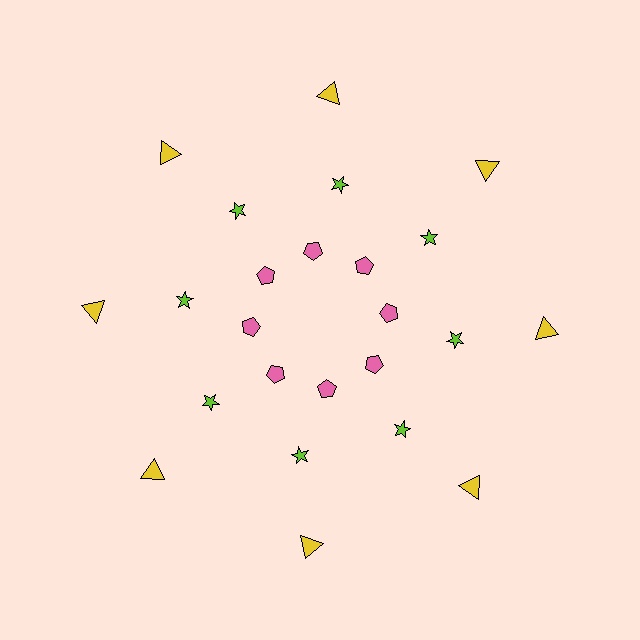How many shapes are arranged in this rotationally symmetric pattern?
There are 24 shapes, arranged in 8 groups of 3.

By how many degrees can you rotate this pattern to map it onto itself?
The pattern maps onto itself every 45 degrees of rotation.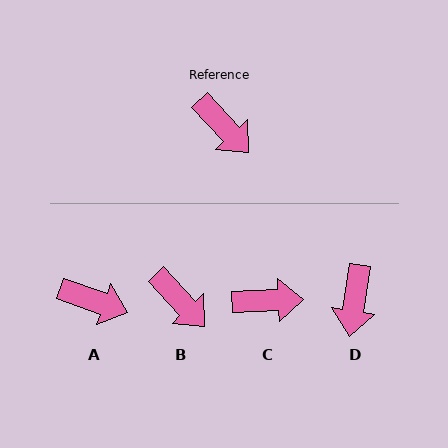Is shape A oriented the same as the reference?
No, it is off by about 28 degrees.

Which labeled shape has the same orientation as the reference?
B.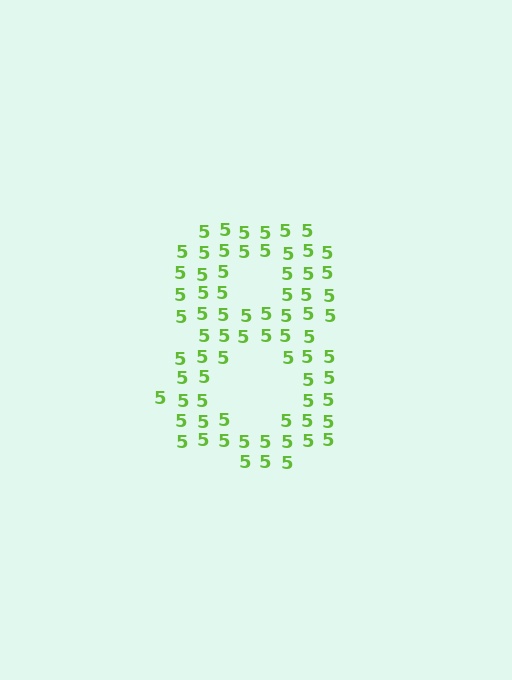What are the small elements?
The small elements are digit 5's.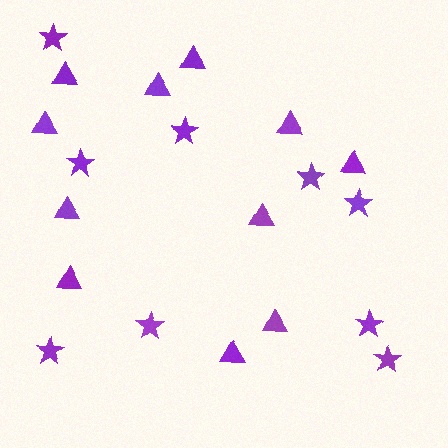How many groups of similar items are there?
There are 2 groups: one group of stars (9) and one group of triangles (11).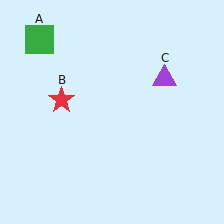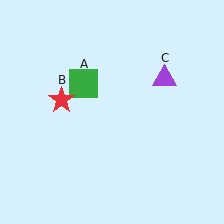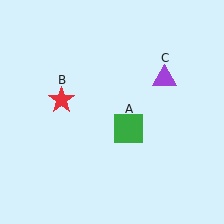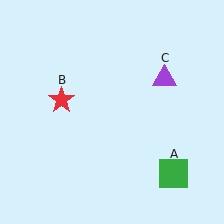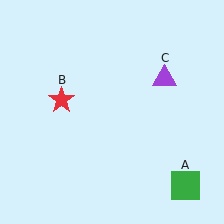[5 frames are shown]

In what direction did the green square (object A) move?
The green square (object A) moved down and to the right.